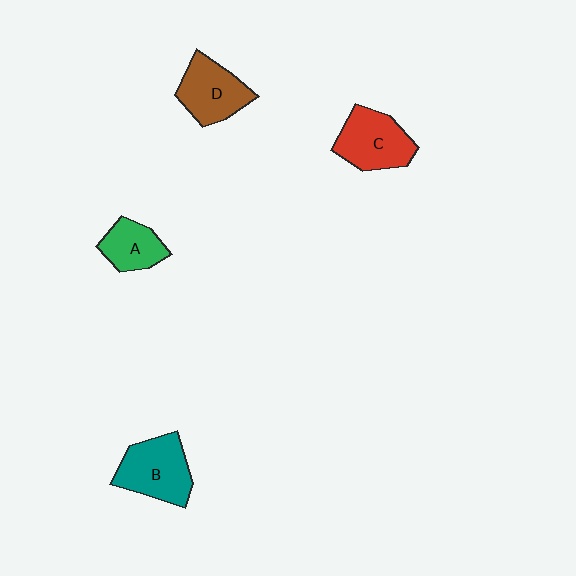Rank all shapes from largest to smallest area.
From largest to smallest: B (teal), C (red), D (brown), A (green).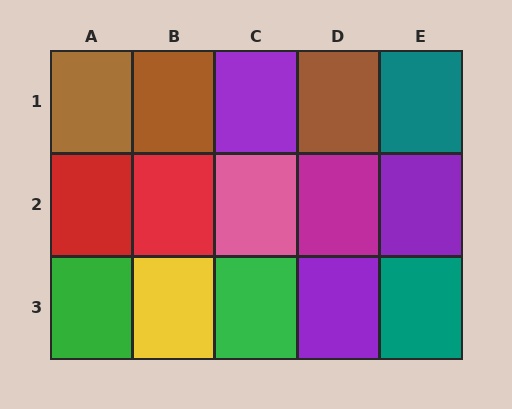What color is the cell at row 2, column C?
Pink.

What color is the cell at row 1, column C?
Purple.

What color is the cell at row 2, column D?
Magenta.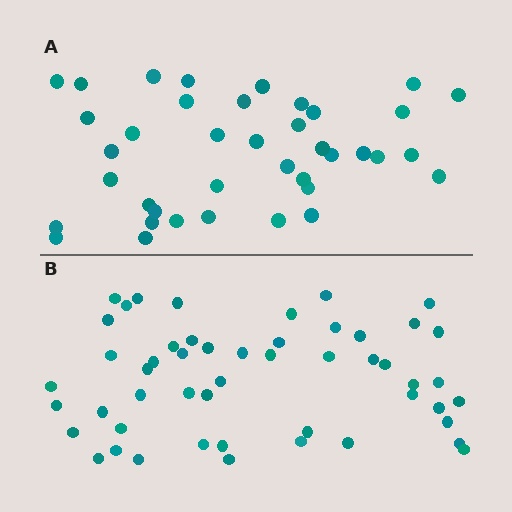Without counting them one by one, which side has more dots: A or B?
Region B (the bottom region) has more dots.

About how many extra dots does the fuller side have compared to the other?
Region B has roughly 12 or so more dots than region A.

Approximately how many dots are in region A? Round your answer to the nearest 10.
About 40 dots. (The exact count is 39, which rounds to 40.)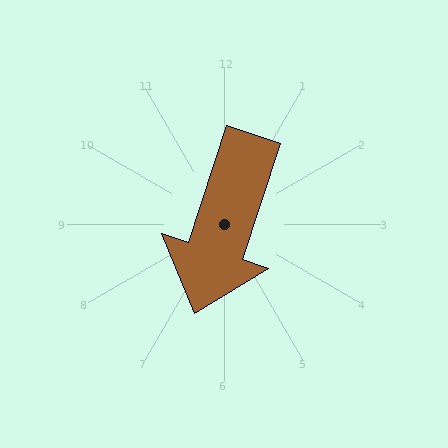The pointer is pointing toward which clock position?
Roughly 7 o'clock.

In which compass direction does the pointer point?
South.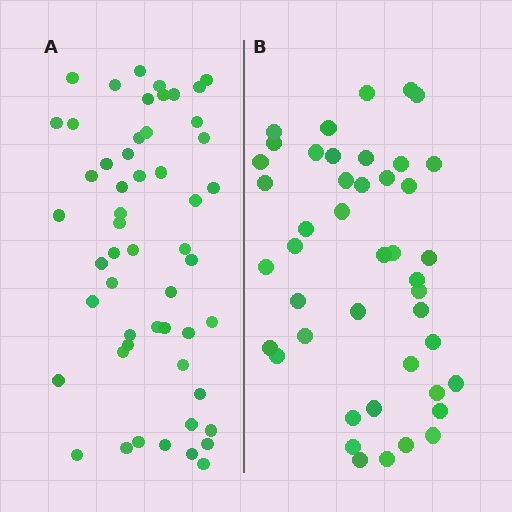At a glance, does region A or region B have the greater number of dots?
Region A (the left region) has more dots.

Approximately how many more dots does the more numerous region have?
Region A has roughly 8 or so more dots than region B.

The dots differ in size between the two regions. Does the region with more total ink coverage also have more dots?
No. Region B has more total ink coverage because its dots are larger, but region A actually contains more individual dots. Total area can be misleading — the number of items is what matters here.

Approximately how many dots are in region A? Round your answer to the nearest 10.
About 50 dots. (The exact count is 53, which rounds to 50.)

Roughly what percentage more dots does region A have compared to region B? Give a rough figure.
About 20% more.